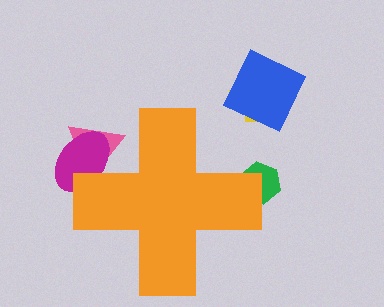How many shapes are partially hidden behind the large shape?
3 shapes are partially hidden.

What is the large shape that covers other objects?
An orange cross.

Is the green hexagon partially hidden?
Yes, the green hexagon is partially hidden behind the orange cross.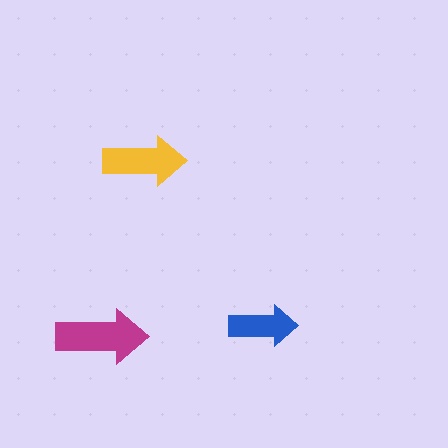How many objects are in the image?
There are 3 objects in the image.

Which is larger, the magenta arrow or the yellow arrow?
The magenta one.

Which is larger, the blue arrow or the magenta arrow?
The magenta one.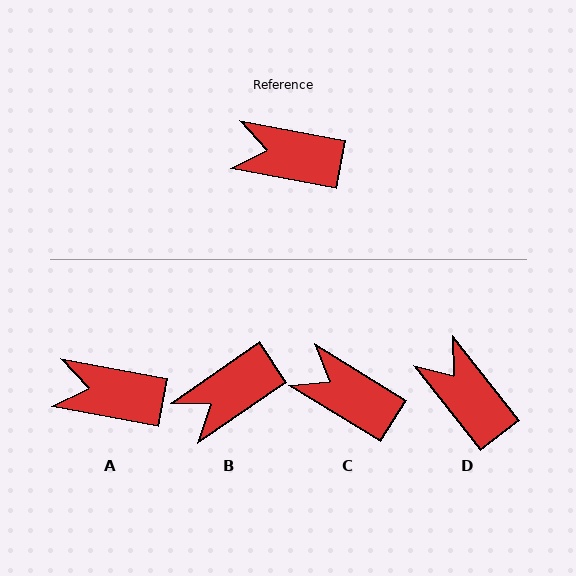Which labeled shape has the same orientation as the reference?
A.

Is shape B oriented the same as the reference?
No, it is off by about 45 degrees.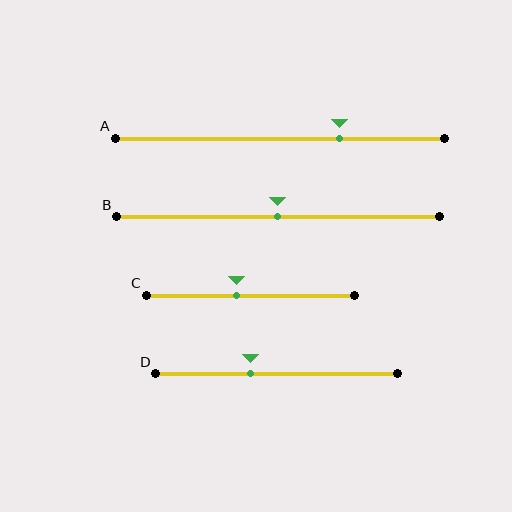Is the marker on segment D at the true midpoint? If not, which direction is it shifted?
No, the marker on segment D is shifted to the left by about 10% of the segment length.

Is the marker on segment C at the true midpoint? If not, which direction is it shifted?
No, the marker on segment C is shifted to the left by about 7% of the segment length.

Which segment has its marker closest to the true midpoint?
Segment B has its marker closest to the true midpoint.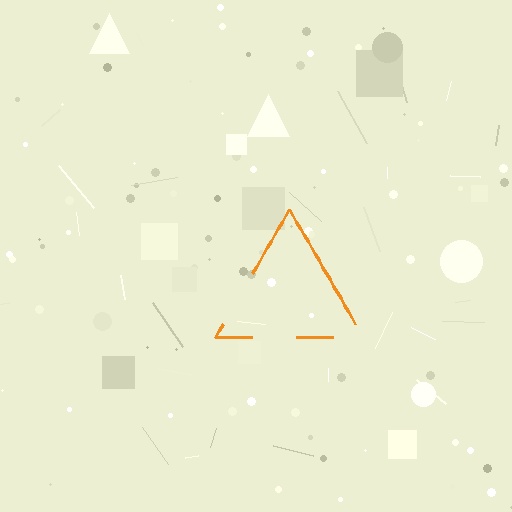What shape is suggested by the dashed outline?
The dashed outline suggests a triangle.